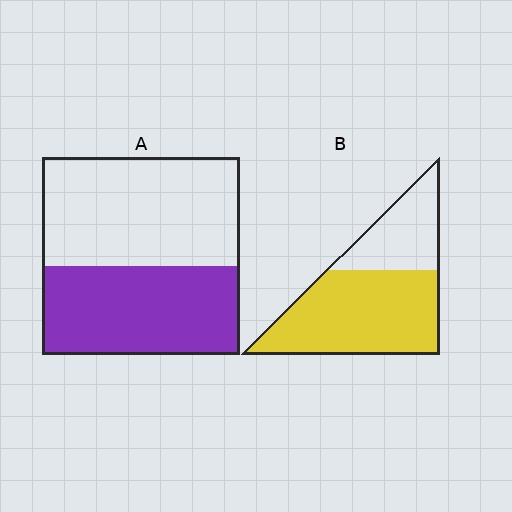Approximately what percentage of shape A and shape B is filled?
A is approximately 45% and B is approximately 65%.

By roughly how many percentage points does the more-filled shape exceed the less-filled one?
By roughly 20 percentage points (B over A).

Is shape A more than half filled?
No.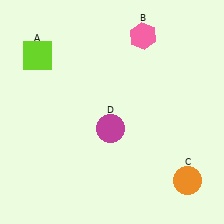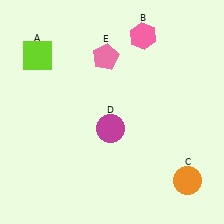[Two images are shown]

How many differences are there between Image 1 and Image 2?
There is 1 difference between the two images.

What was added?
A pink pentagon (E) was added in Image 2.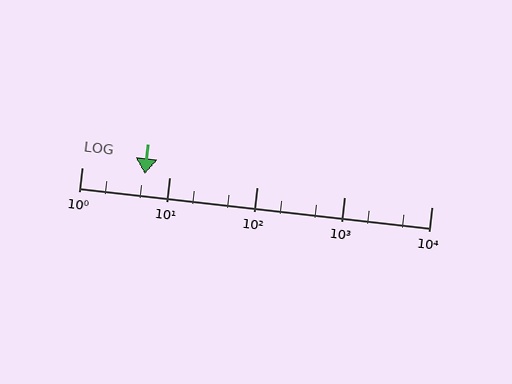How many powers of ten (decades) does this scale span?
The scale spans 4 decades, from 1 to 10000.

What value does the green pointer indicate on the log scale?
The pointer indicates approximately 5.2.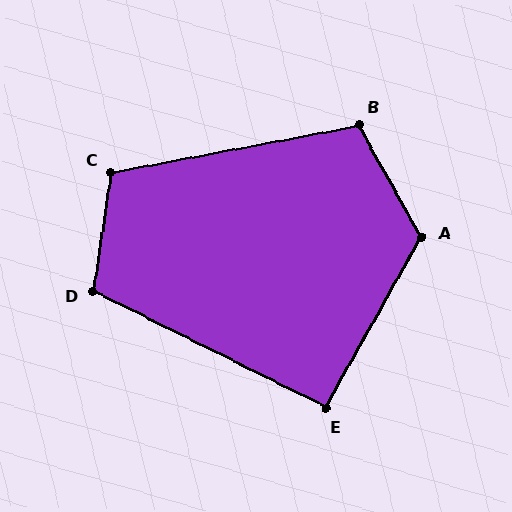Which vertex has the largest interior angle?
A, at approximately 122 degrees.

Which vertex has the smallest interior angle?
E, at approximately 93 degrees.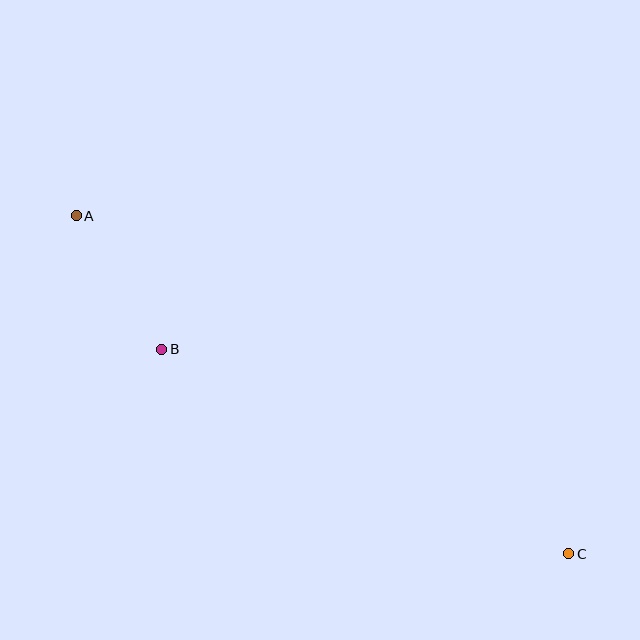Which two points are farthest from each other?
Points A and C are farthest from each other.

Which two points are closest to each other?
Points A and B are closest to each other.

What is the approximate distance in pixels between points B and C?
The distance between B and C is approximately 455 pixels.